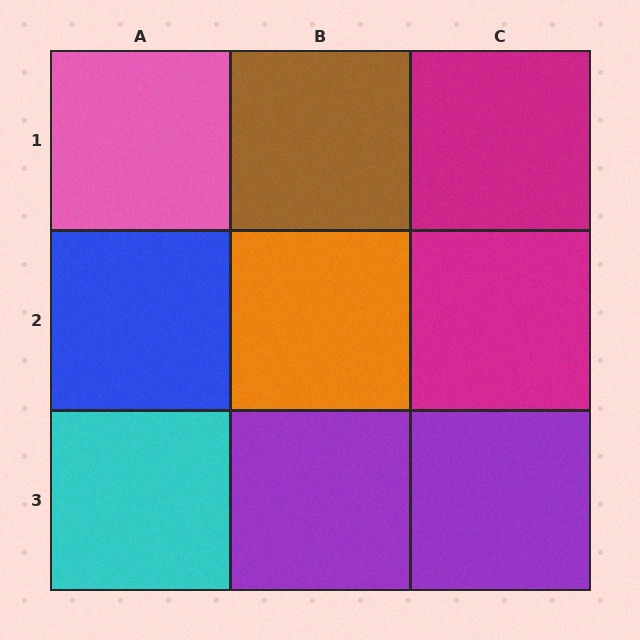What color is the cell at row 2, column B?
Orange.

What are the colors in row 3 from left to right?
Cyan, purple, purple.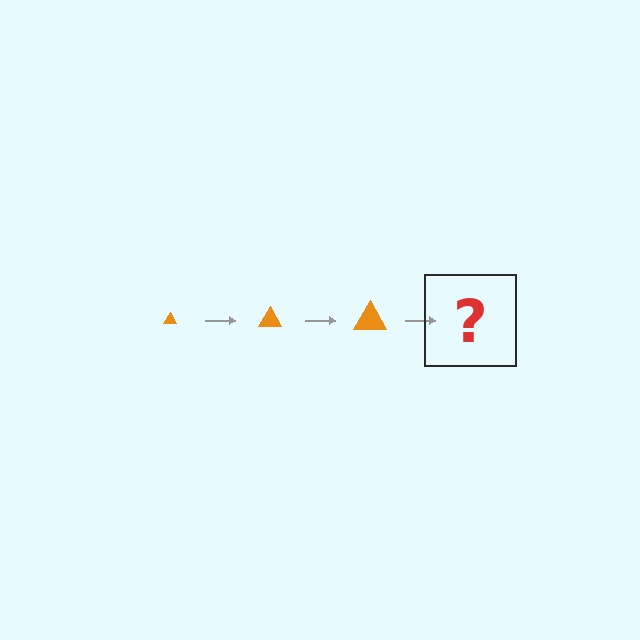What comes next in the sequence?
The next element should be an orange triangle, larger than the previous one.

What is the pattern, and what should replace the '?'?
The pattern is that the triangle gets progressively larger each step. The '?' should be an orange triangle, larger than the previous one.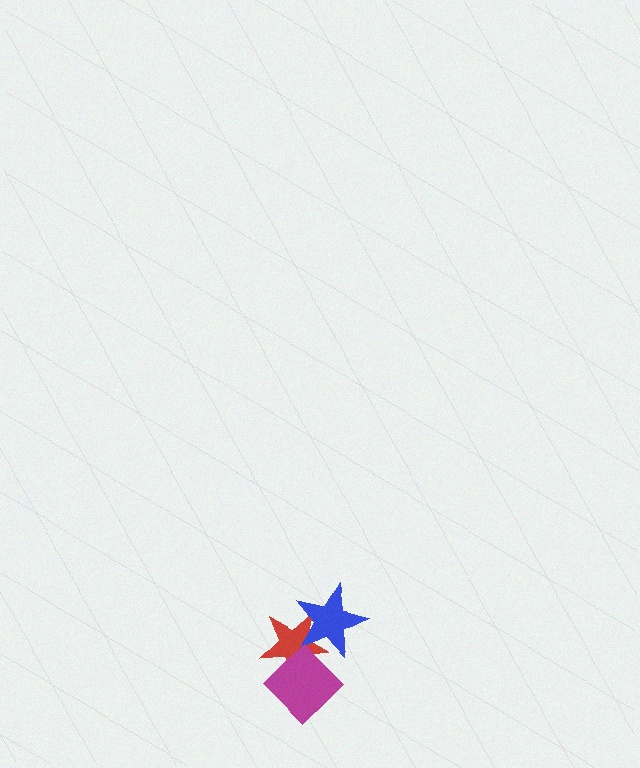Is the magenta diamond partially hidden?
No, no other shape covers it.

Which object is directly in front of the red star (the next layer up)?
The blue star is directly in front of the red star.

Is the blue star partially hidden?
Yes, it is partially covered by another shape.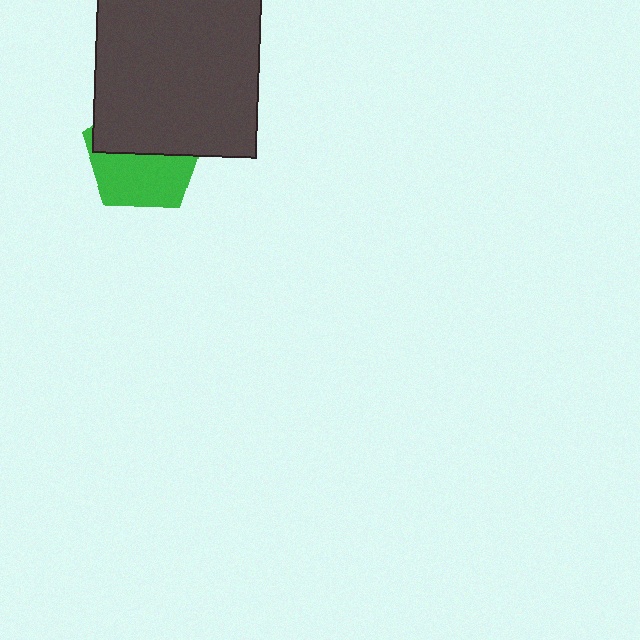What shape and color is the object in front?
The object in front is a dark gray rectangle.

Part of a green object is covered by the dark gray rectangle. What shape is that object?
It is a pentagon.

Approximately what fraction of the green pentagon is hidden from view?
Roughly 50% of the green pentagon is hidden behind the dark gray rectangle.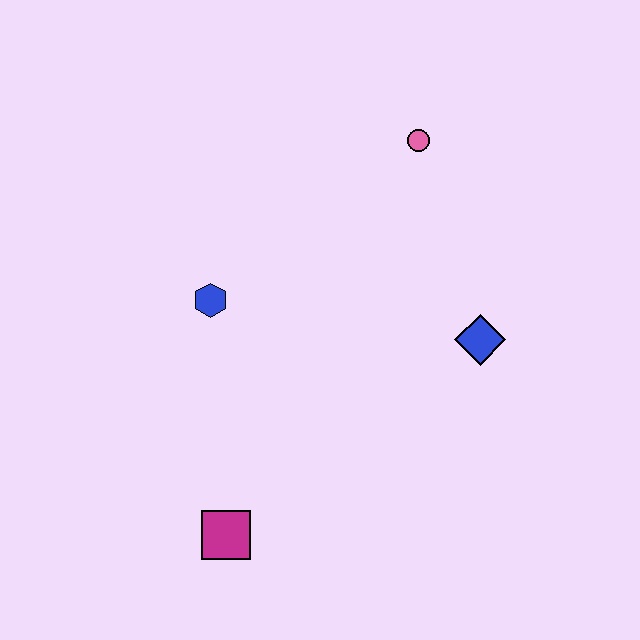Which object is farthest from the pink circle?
The magenta square is farthest from the pink circle.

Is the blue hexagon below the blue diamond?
No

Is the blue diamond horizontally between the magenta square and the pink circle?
No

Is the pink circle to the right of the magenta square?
Yes